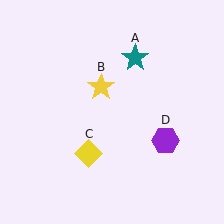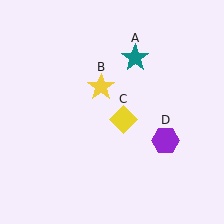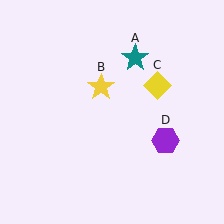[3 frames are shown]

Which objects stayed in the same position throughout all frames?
Teal star (object A) and yellow star (object B) and purple hexagon (object D) remained stationary.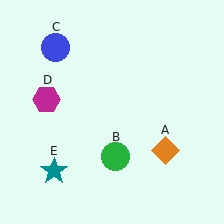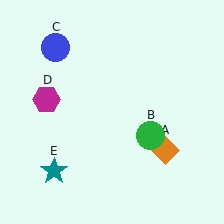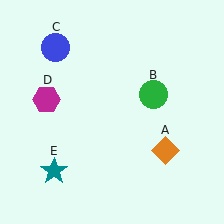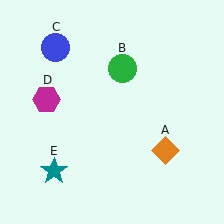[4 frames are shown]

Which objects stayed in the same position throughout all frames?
Orange diamond (object A) and blue circle (object C) and magenta hexagon (object D) and teal star (object E) remained stationary.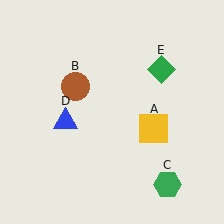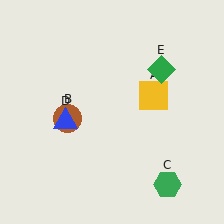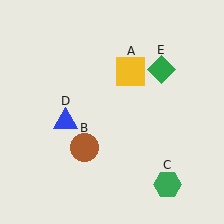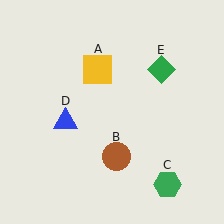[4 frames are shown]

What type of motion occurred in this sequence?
The yellow square (object A), brown circle (object B) rotated counterclockwise around the center of the scene.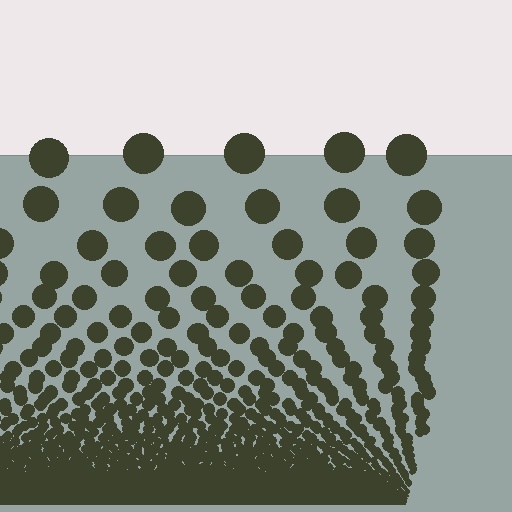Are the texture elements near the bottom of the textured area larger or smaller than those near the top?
Smaller. The gradient is inverted — elements near the bottom are smaller and denser.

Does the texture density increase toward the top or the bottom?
Density increases toward the bottom.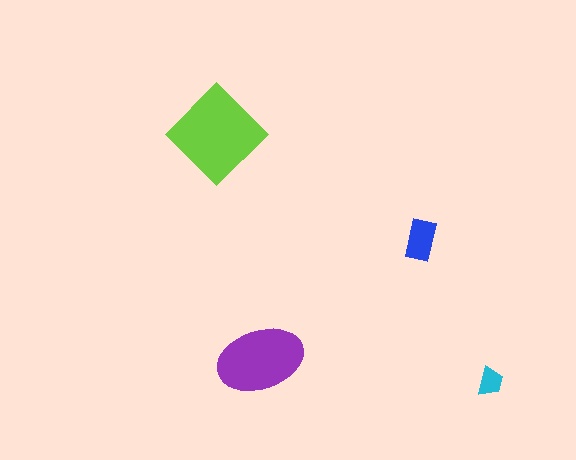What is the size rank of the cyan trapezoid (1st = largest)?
4th.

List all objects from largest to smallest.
The lime diamond, the purple ellipse, the blue rectangle, the cyan trapezoid.